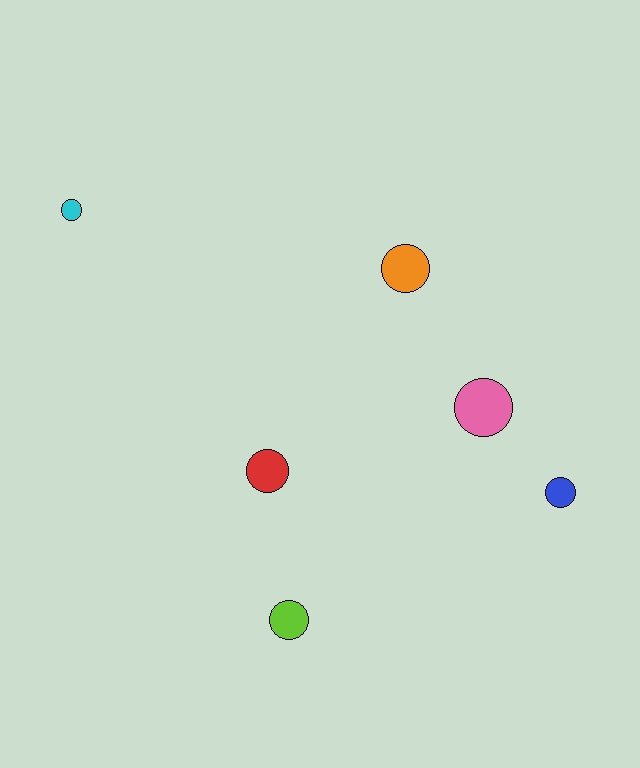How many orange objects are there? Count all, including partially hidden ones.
There is 1 orange object.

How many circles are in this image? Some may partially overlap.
There are 6 circles.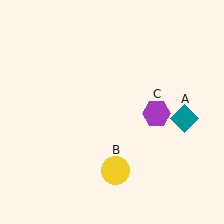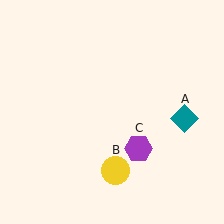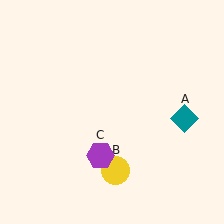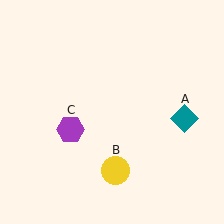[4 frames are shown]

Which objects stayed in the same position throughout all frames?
Teal diamond (object A) and yellow circle (object B) remained stationary.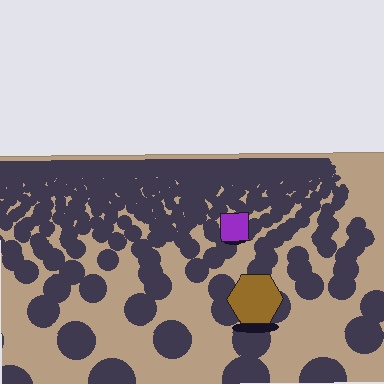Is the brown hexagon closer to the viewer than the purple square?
Yes. The brown hexagon is closer — you can tell from the texture gradient: the ground texture is coarser near it.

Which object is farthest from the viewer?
The purple square is farthest from the viewer. It appears smaller and the ground texture around it is denser.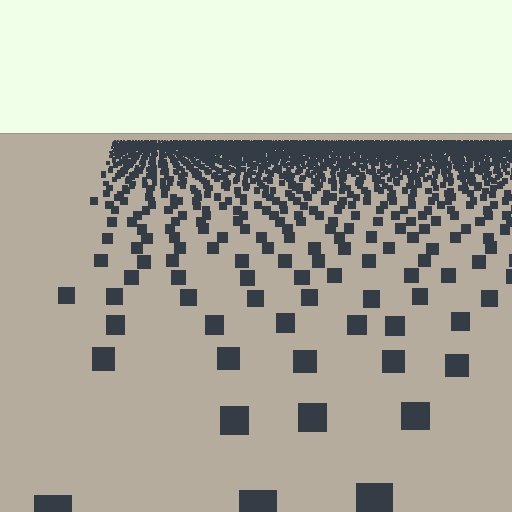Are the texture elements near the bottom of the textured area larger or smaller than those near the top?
Larger. Near the bottom, elements are closer to the viewer and appear at a bigger on-screen size.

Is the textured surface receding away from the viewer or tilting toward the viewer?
The surface is receding away from the viewer. Texture elements get smaller and denser toward the top.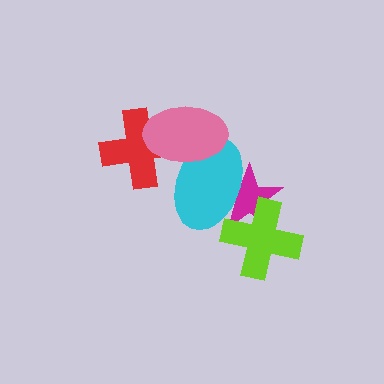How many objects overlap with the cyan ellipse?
4 objects overlap with the cyan ellipse.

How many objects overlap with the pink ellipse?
2 objects overlap with the pink ellipse.